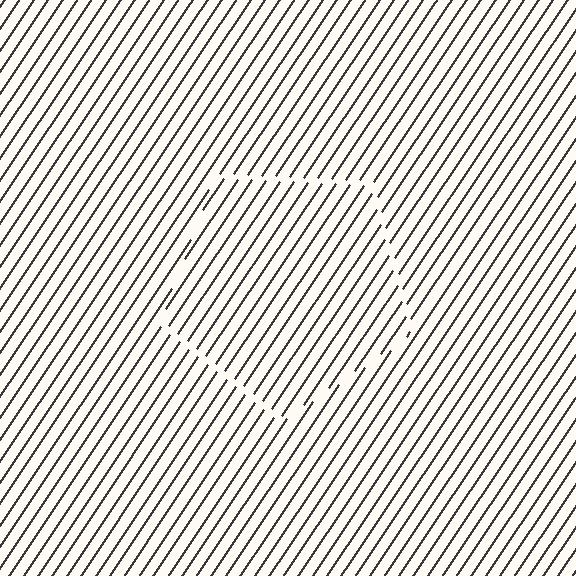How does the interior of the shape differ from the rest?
The interior of the shape contains the same grating, shifted by half a period — the contour is defined by the phase discontinuity where line-ends from the inner and outer gratings abut.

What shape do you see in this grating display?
An illusory pentagon. The interior of the shape contains the same grating, shifted by half a period — the contour is defined by the phase discontinuity where line-ends from the inner and outer gratings abut.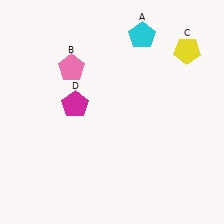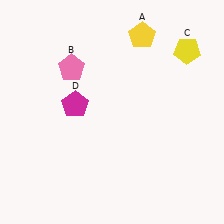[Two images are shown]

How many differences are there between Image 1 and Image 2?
There is 1 difference between the two images.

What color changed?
The pentagon (A) changed from cyan in Image 1 to yellow in Image 2.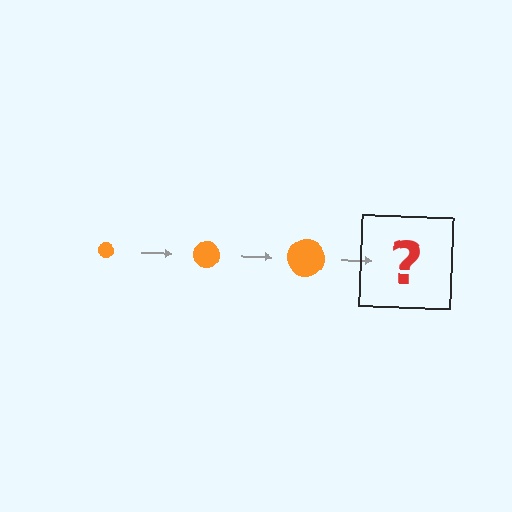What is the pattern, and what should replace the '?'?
The pattern is that the circle gets progressively larger each step. The '?' should be an orange circle, larger than the previous one.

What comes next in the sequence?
The next element should be an orange circle, larger than the previous one.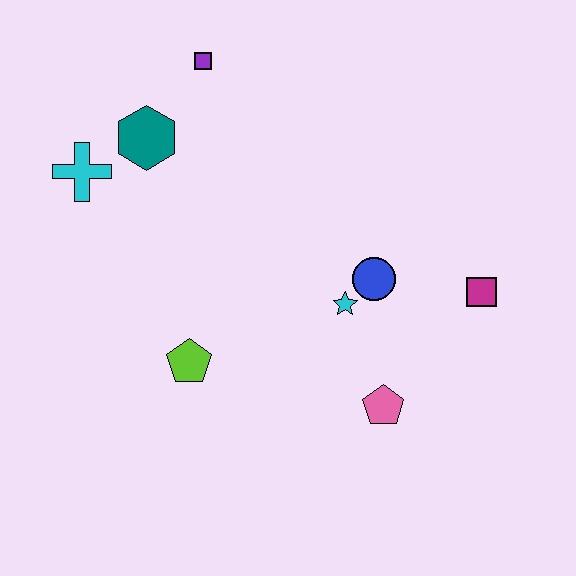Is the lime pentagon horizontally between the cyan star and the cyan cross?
Yes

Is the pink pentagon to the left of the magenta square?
Yes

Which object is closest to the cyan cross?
The teal hexagon is closest to the cyan cross.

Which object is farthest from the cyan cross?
The magenta square is farthest from the cyan cross.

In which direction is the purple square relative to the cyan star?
The purple square is above the cyan star.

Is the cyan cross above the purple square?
No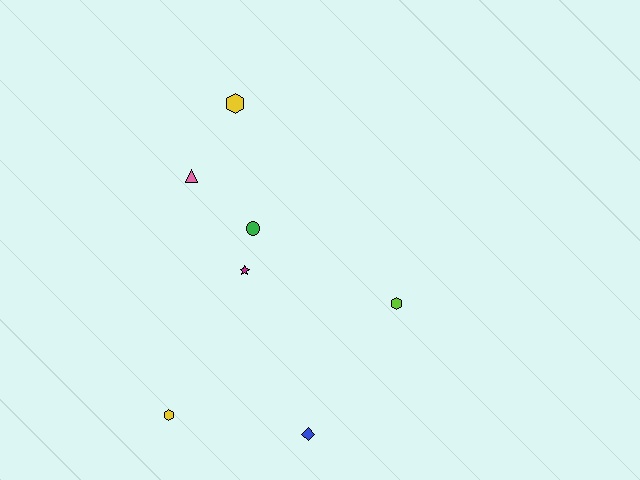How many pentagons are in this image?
There are no pentagons.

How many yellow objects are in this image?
There are 2 yellow objects.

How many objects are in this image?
There are 7 objects.